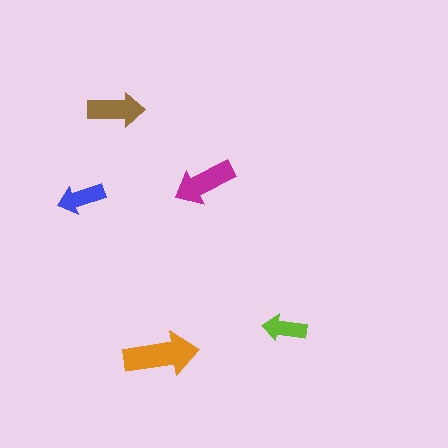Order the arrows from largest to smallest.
the orange one, the magenta one, the brown one, the blue one, the lime one.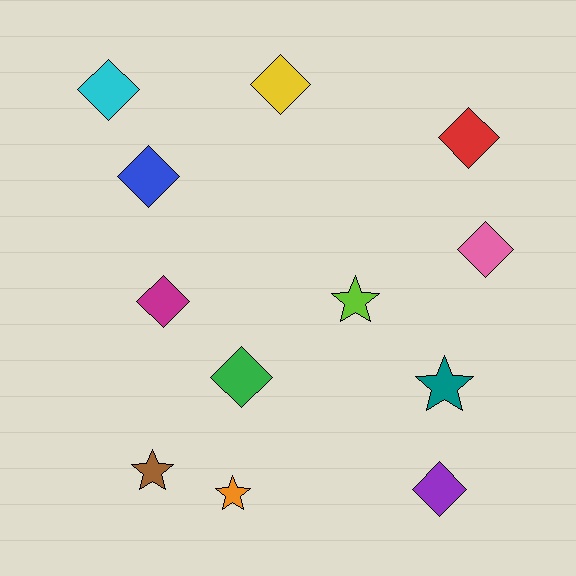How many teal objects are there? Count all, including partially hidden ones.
There is 1 teal object.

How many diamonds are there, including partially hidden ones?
There are 8 diamonds.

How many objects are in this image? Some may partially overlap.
There are 12 objects.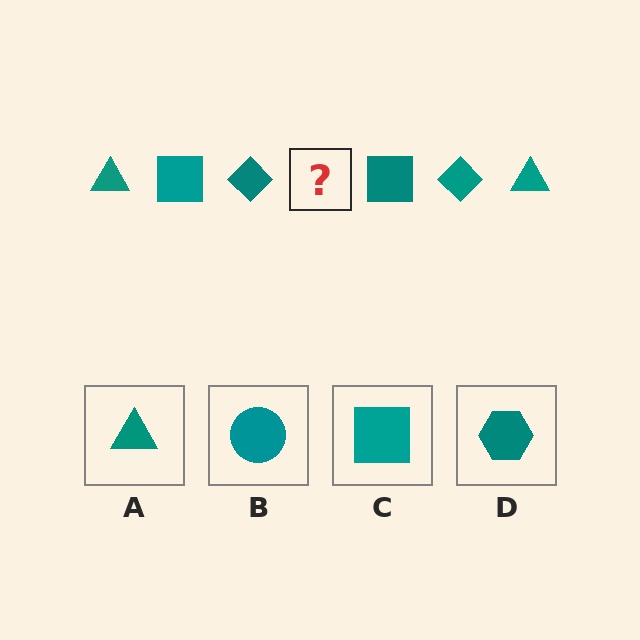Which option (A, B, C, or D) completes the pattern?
A.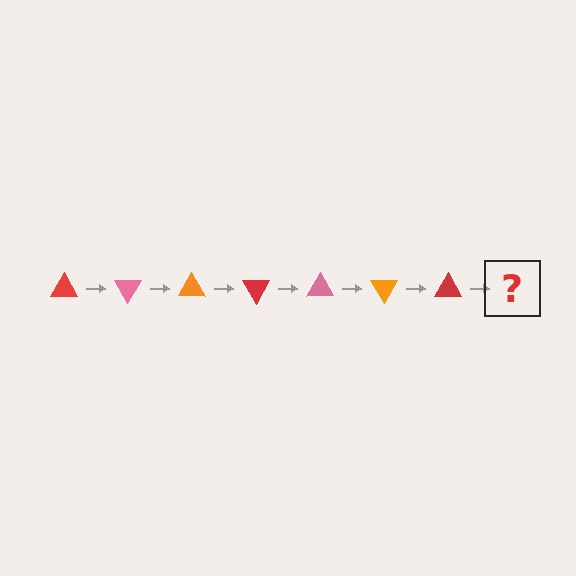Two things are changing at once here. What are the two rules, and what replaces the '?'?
The two rules are that it rotates 60 degrees each step and the color cycles through red, pink, and orange. The '?' should be a pink triangle, rotated 420 degrees from the start.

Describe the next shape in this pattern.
It should be a pink triangle, rotated 420 degrees from the start.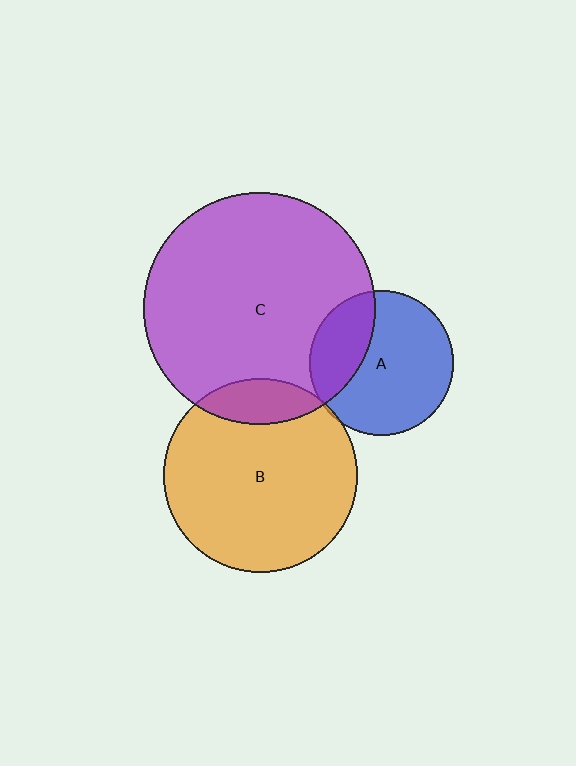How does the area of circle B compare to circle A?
Approximately 1.8 times.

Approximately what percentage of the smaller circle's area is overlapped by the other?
Approximately 30%.